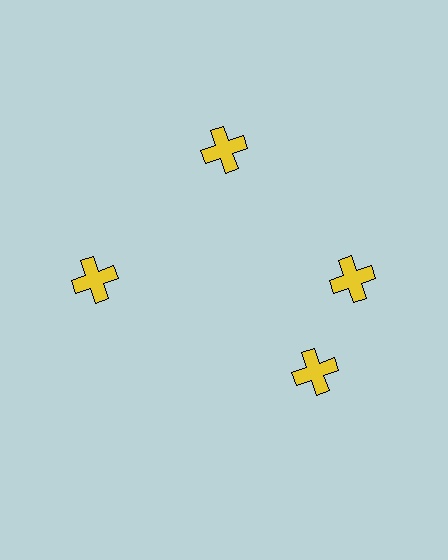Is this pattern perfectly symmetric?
No. The 4 yellow crosses are arranged in a ring, but one element near the 6 o'clock position is rotated out of alignment along the ring, breaking the 4-fold rotational symmetry.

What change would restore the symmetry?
The symmetry would be restored by rotating it back into even spacing with its neighbors so that all 4 crosses sit at equal angles and equal distance from the center.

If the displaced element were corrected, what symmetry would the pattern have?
It would have 4-fold rotational symmetry — the pattern would map onto itself every 90 degrees.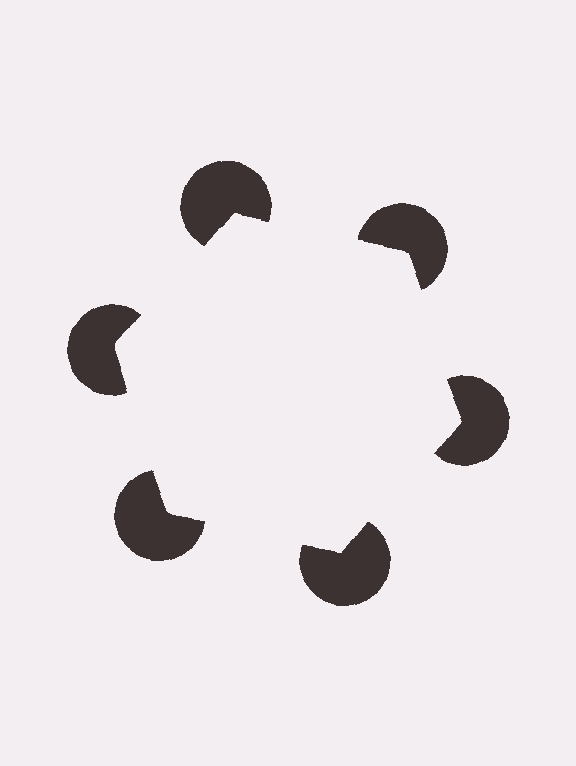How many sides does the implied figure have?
6 sides.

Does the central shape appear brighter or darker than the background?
It typically appears slightly brighter than the background, even though no actual brightness change is drawn.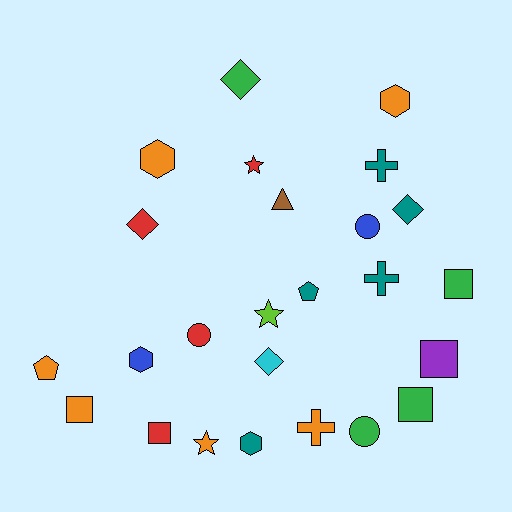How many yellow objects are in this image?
There are no yellow objects.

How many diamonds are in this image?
There are 4 diamonds.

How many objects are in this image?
There are 25 objects.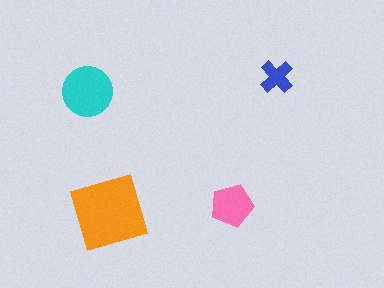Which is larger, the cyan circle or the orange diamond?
The orange diamond.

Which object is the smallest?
The blue cross.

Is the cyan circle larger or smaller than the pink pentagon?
Larger.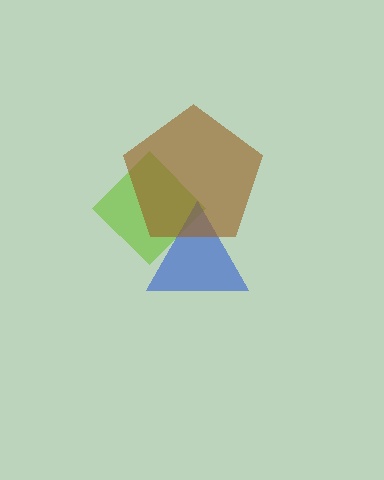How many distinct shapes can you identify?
There are 3 distinct shapes: a lime diamond, a blue triangle, a brown pentagon.